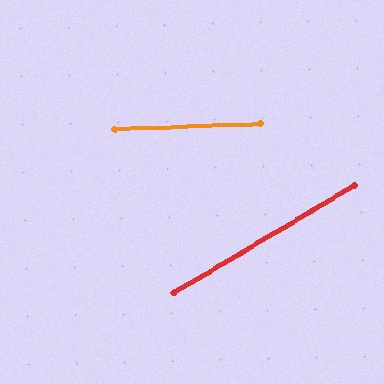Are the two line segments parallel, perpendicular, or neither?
Neither parallel nor perpendicular — they differ by about 28°.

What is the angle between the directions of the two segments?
Approximately 28 degrees.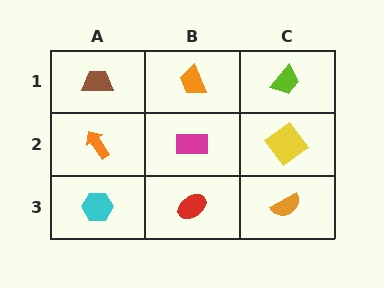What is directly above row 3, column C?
A yellow diamond.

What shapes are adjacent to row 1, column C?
A yellow diamond (row 2, column C), an orange trapezoid (row 1, column B).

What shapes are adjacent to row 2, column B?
An orange trapezoid (row 1, column B), a red ellipse (row 3, column B), an orange arrow (row 2, column A), a yellow diamond (row 2, column C).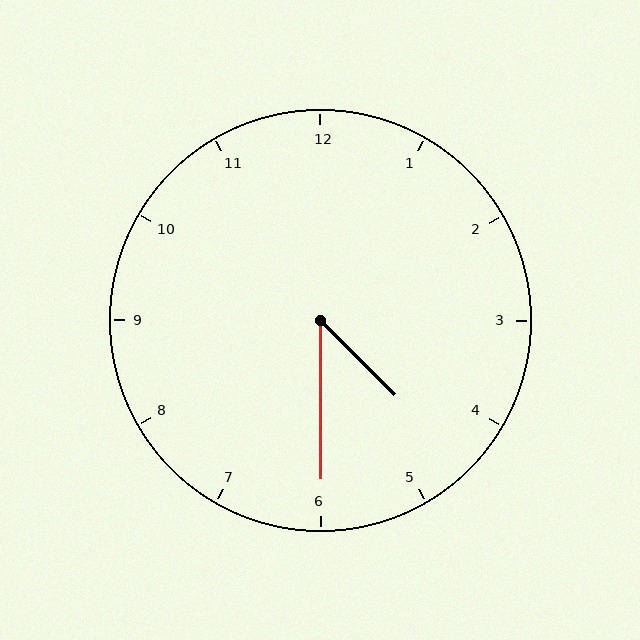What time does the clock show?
4:30.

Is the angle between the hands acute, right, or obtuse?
It is acute.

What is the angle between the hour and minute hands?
Approximately 45 degrees.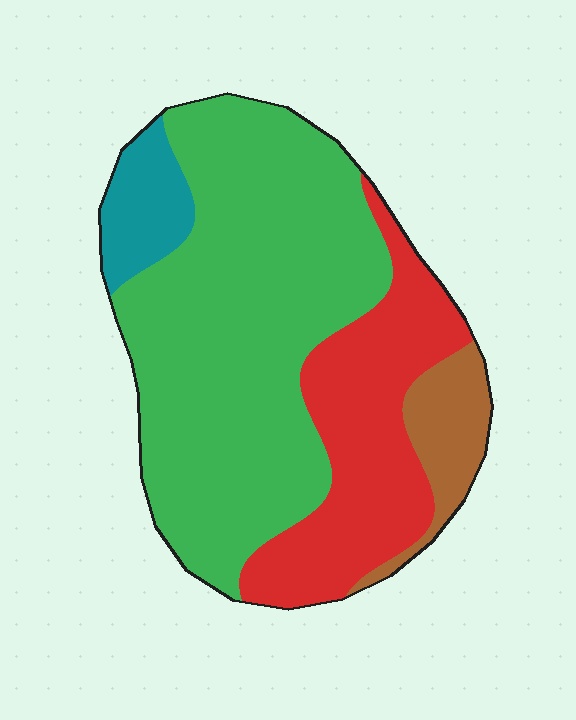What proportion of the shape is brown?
Brown takes up less than a quarter of the shape.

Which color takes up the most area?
Green, at roughly 60%.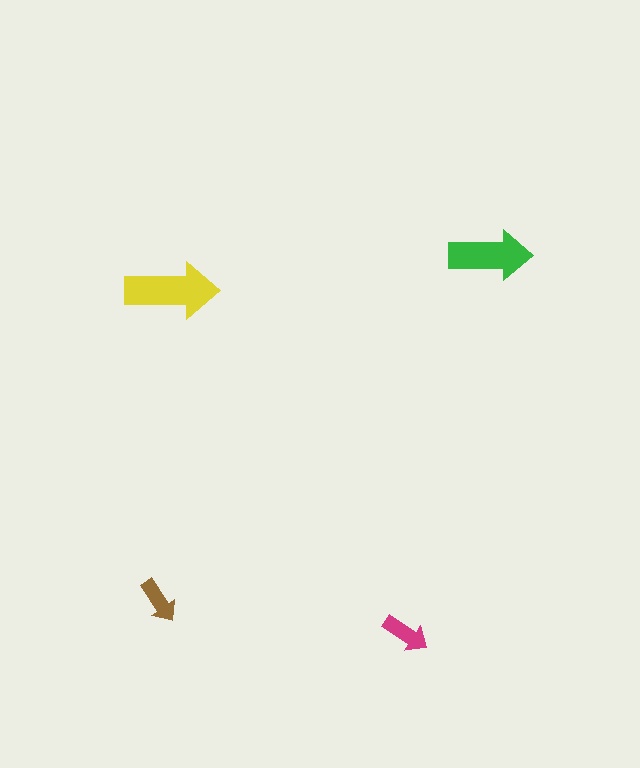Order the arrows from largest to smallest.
the yellow one, the green one, the magenta one, the brown one.